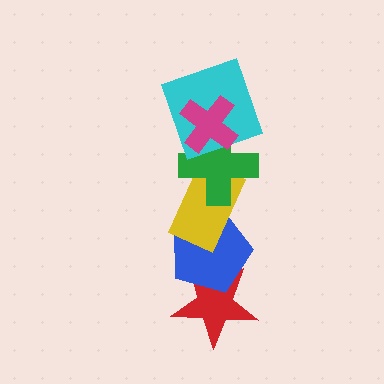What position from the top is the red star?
The red star is 6th from the top.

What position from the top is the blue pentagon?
The blue pentagon is 5th from the top.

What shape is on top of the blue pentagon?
The yellow rectangle is on top of the blue pentagon.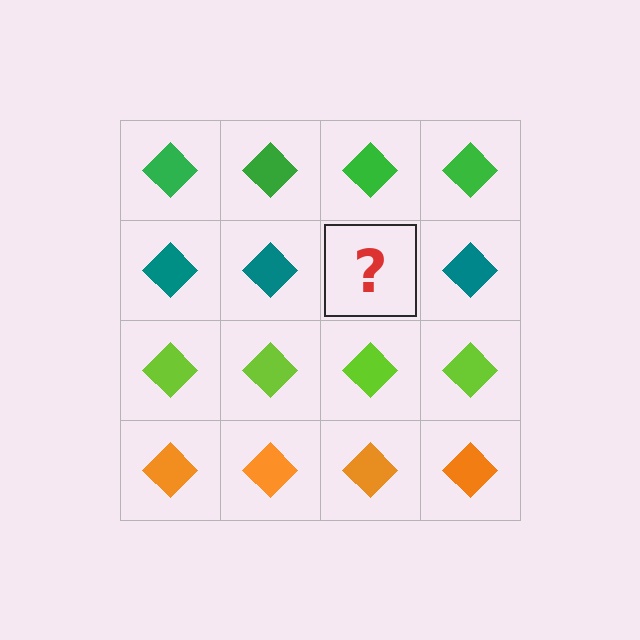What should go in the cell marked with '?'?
The missing cell should contain a teal diamond.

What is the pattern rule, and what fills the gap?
The rule is that each row has a consistent color. The gap should be filled with a teal diamond.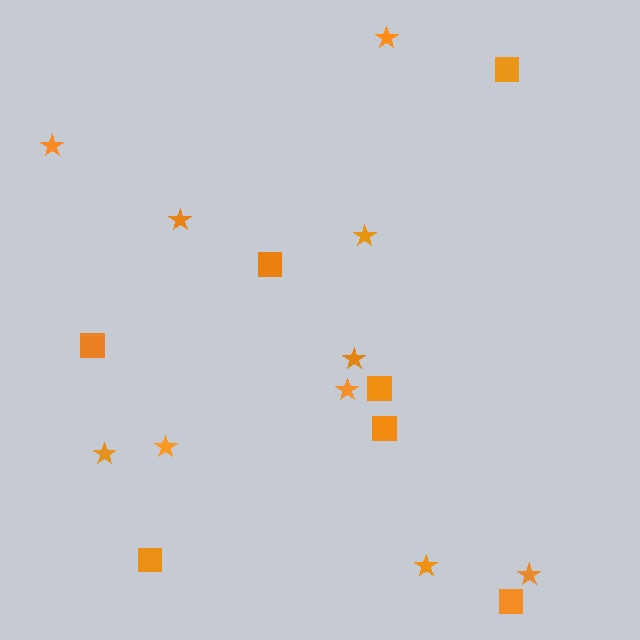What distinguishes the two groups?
There are 2 groups: one group of squares (7) and one group of stars (10).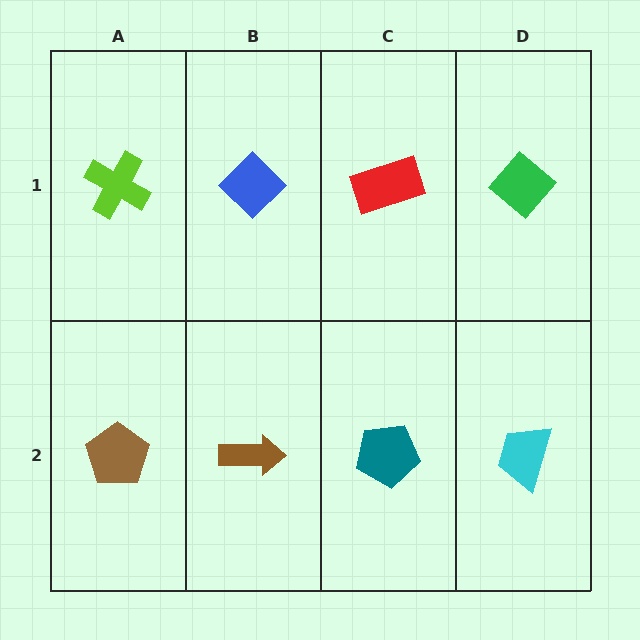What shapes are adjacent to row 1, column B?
A brown arrow (row 2, column B), a lime cross (row 1, column A), a red rectangle (row 1, column C).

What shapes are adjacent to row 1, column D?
A cyan trapezoid (row 2, column D), a red rectangle (row 1, column C).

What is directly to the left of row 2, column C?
A brown arrow.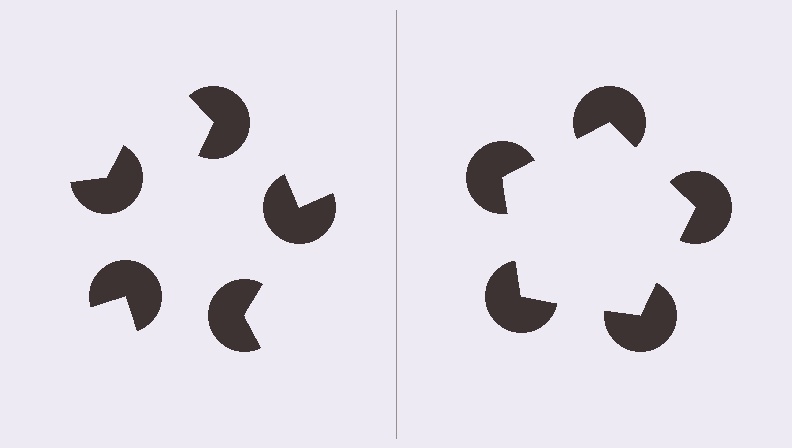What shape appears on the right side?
An illusory pentagon.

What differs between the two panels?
The pac-man discs are positioned identically on both sides; only the wedge orientations differ. On the right they align to a pentagon; on the left they are misaligned.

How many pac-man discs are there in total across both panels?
10 — 5 on each side.